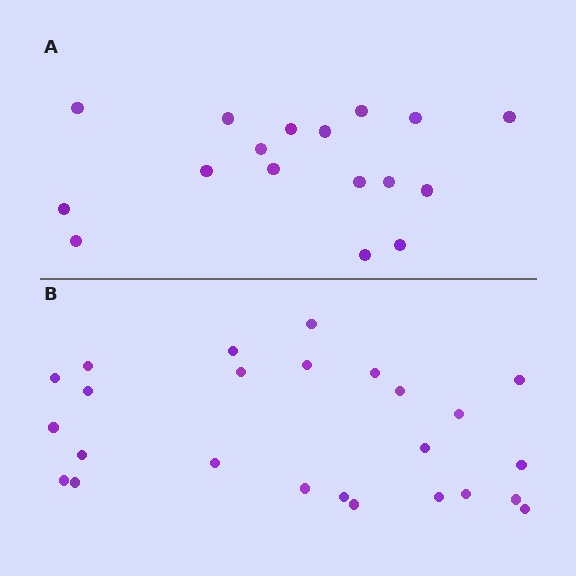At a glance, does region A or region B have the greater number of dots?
Region B (the bottom region) has more dots.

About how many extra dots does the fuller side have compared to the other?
Region B has roughly 8 or so more dots than region A.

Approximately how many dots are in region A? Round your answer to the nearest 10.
About 20 dots. (The exact count is 17, which rounds to 20.)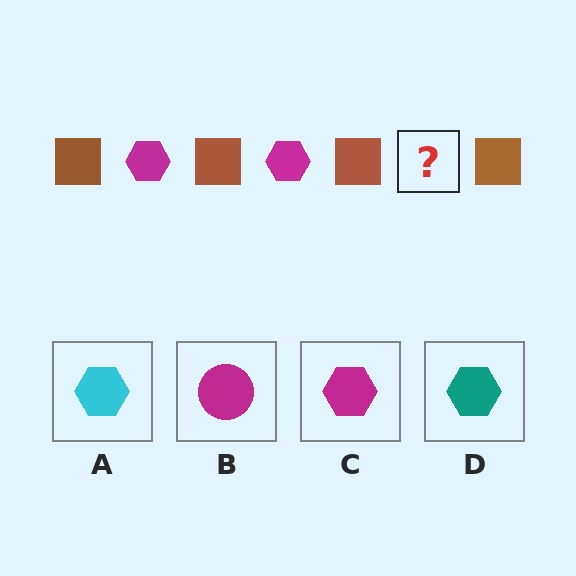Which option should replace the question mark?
Option C.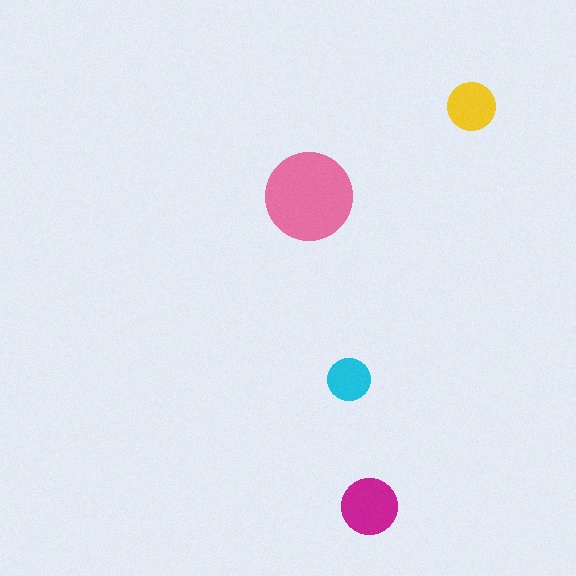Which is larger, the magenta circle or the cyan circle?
The magenta one.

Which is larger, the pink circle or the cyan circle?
The pink one.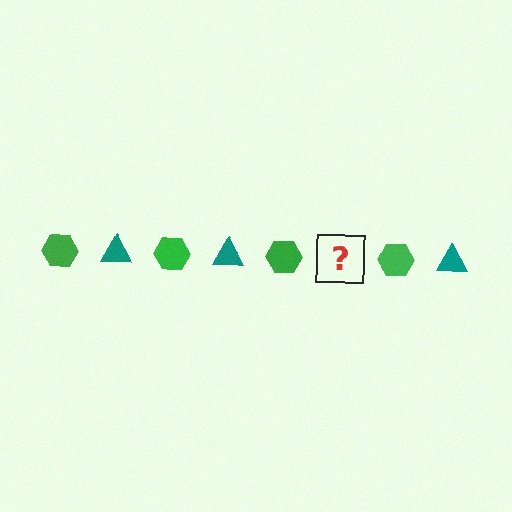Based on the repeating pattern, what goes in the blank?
The blank should be a teal triangle.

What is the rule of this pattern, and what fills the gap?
The rule is that the pattern alternates between green hexagon and teal triangle. The gap should be filled with a teal triangle.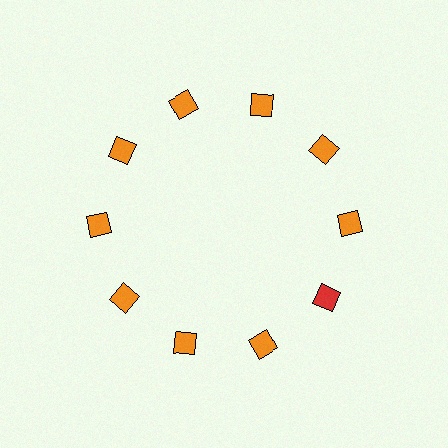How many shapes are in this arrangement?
There are 10 shapes arranged in a ring pattern.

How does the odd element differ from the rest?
It has a different color: red instead of orange.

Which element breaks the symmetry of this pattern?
The red square at roughly the 4 o'clock position breaks the symmetry. All other shapes are orange squares.